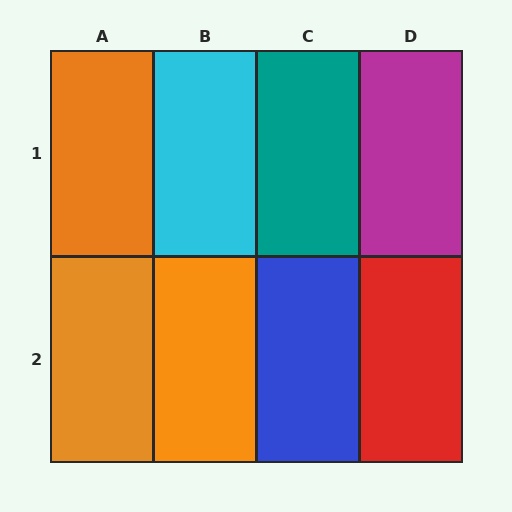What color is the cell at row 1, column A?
Orange.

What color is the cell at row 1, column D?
Magenta.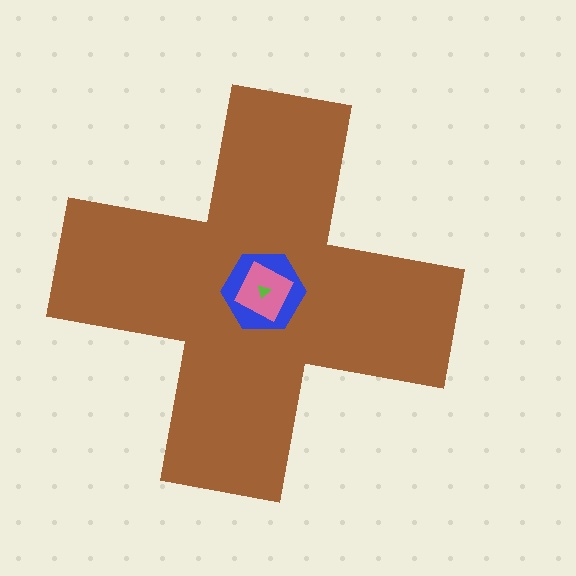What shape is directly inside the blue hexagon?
The pink diamond.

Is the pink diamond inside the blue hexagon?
Yes.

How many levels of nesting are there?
4.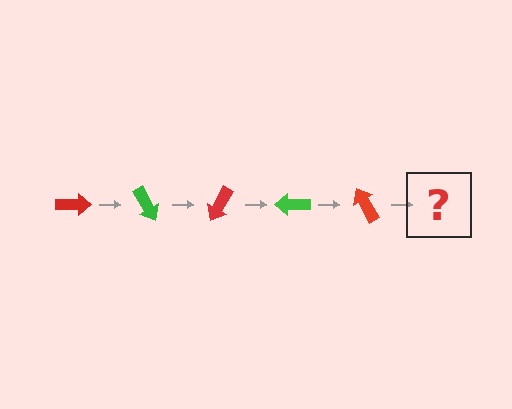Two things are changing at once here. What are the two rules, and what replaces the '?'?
The two rules are that it rotates 60 degrees each step and the color cycles through red and green. The '?' should be a green arrow, rotated 300 degrees from the start.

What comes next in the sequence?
The next element should be a green arrow, rotated 300 degrees from the start.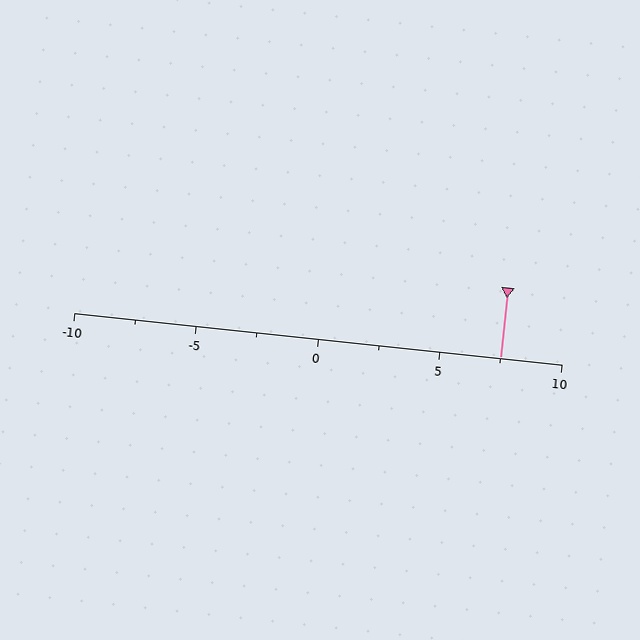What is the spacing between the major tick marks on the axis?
The major ticks are spaced 5 apart.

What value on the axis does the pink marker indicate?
The marker indicates approximately 7.5.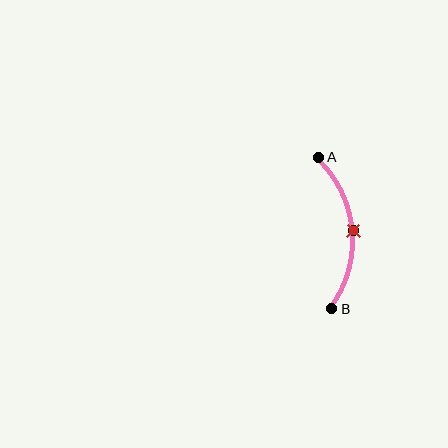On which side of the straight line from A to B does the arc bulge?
The arc bulges to the right of the straight line connecting A and B.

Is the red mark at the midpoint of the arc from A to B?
Yes. The red mark lies on the arc at equal arc-length from both A and B — it is the arc midpoint.